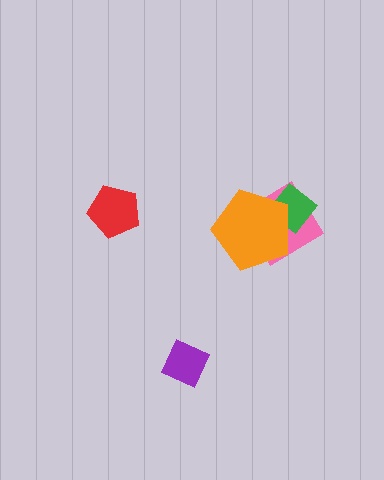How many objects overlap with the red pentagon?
0 objects overlap with the red pentagon.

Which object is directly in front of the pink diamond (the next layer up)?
The green diamond is directly in front of the pink diamond.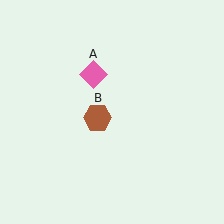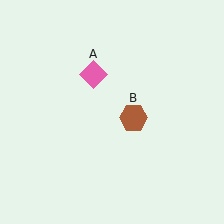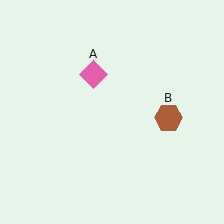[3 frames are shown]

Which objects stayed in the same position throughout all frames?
Pink diamond (object A) remained stationary.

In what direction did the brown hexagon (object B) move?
The brown hexagon (object B) moved right.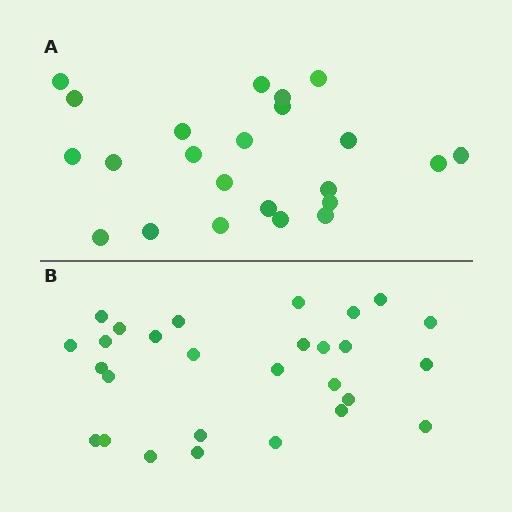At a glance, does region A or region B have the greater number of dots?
Region B (the bottom region) has more dots.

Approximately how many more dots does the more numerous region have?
Region B has about 5 more dots than region A.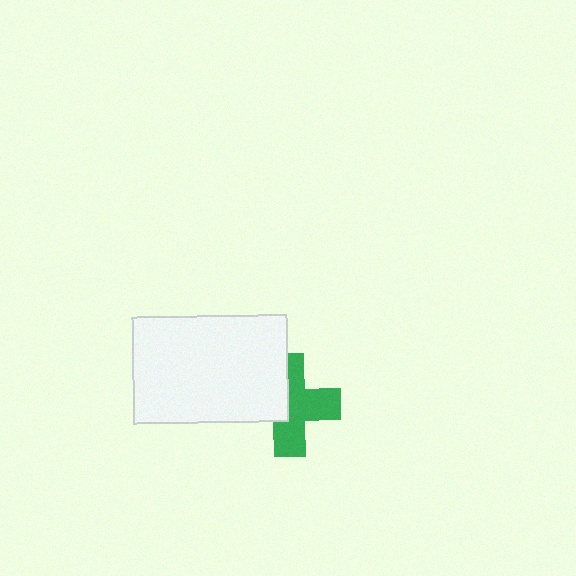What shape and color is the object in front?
The object in front is a white rectangle.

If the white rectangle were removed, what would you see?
You would see the complete green cross.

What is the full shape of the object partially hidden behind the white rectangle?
The partially hidden object is a green cross.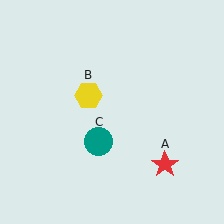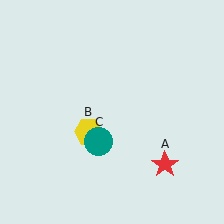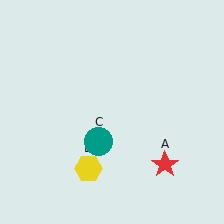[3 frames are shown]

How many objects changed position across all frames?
1 object changed position: yellow hexagon (object B).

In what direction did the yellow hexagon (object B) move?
The yellow hexagon (object B) moved down.